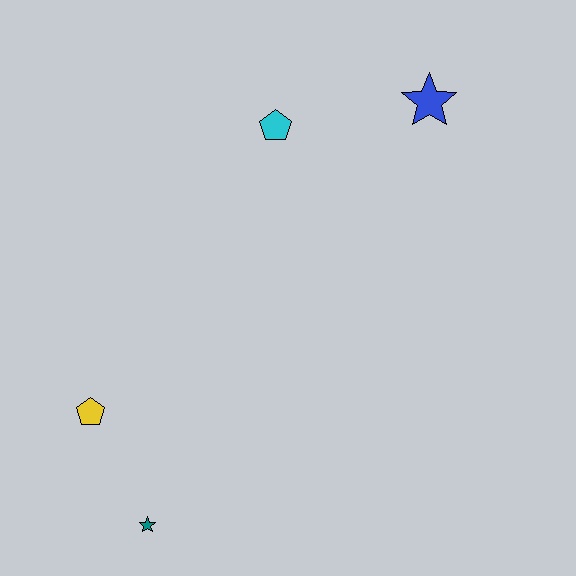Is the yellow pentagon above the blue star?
No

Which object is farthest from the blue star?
The teal star is farthest from the blue star.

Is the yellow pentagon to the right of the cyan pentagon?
No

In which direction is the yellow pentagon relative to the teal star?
The yellow pentagon is above the teal star.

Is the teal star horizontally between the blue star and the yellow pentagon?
Yes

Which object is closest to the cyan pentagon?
The blue star is closest to the cyan pentagon.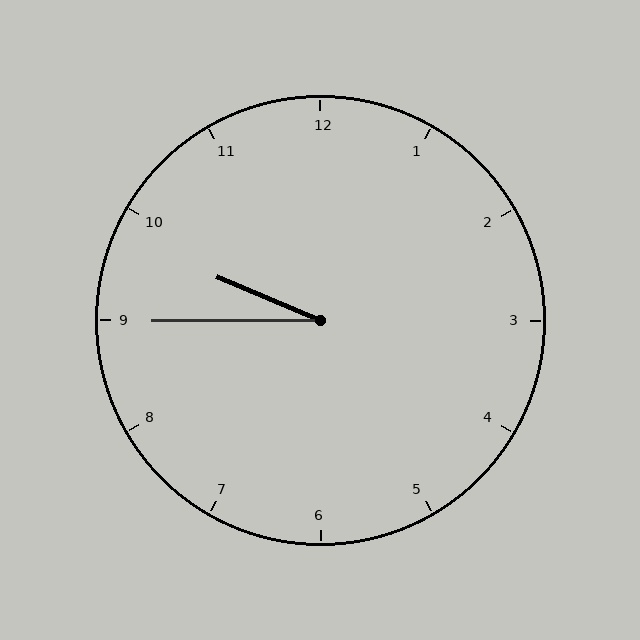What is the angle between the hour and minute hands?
Approximately 22 degrees.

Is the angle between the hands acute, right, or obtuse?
It is acute.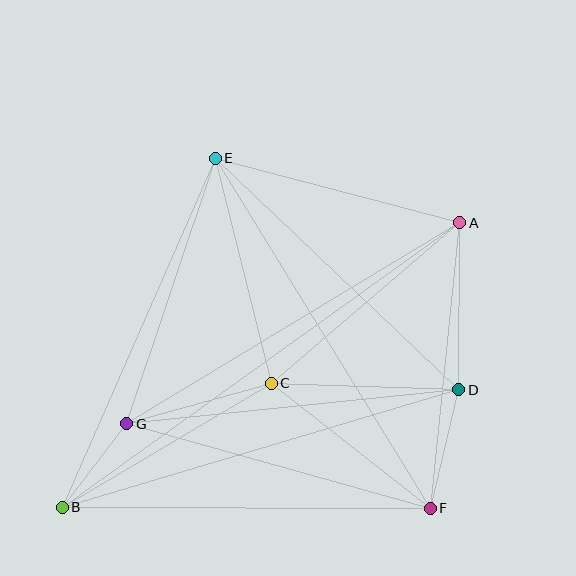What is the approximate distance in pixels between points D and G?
The distance between D and G is approximately 334 pixels.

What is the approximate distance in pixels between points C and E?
The distance between C and E is approximately 232 pixels.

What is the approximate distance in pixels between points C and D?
The distance between C and D is approximately 188 pixels.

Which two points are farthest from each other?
Points A and B are farthest from each other.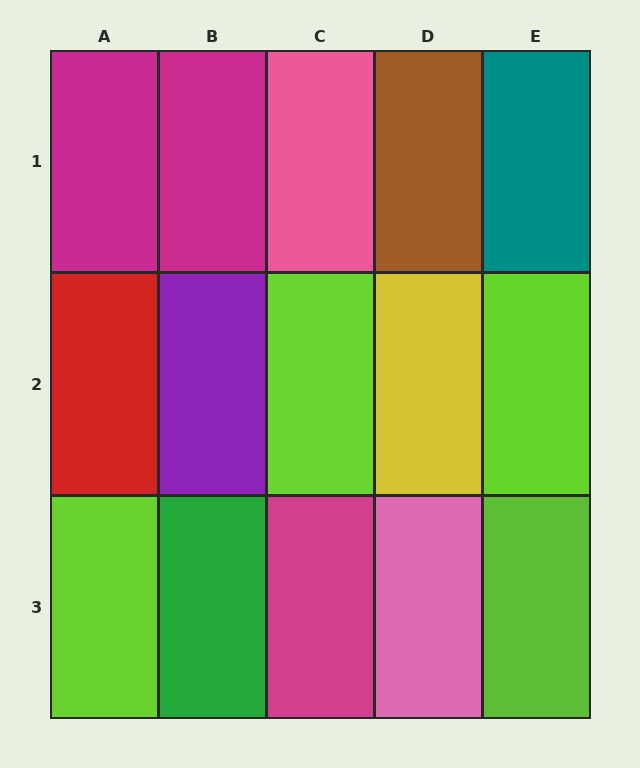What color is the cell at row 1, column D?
Brown.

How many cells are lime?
4 cells are lime.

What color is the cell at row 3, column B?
Green.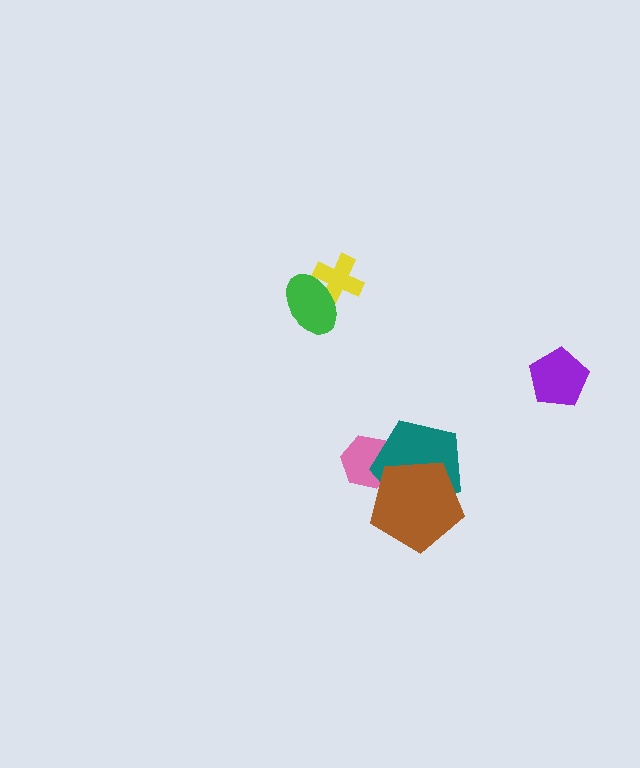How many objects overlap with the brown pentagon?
2 objects overlap with the brown pentagon.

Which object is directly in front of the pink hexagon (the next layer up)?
The teal pentagon is directly in front of the pink hexagon.